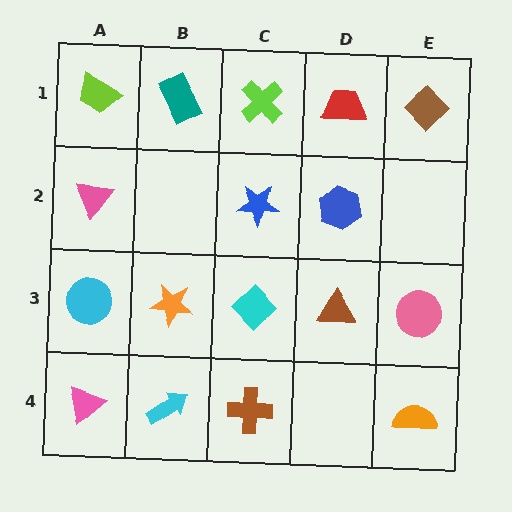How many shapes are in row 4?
4 shapes.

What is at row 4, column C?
A brown cross.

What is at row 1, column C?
A lime cross.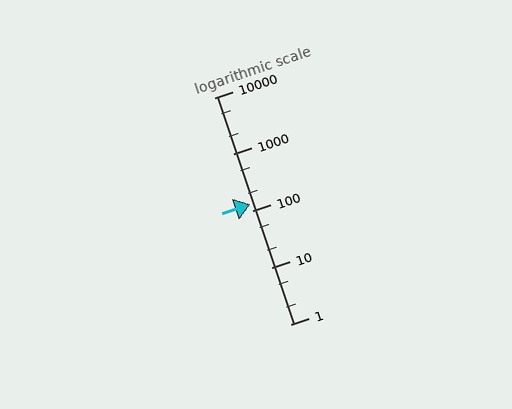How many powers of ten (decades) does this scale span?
The scale spans 4 decades, from 1 to 10000.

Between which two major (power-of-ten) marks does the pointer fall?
The pointer is between 100 and 1000.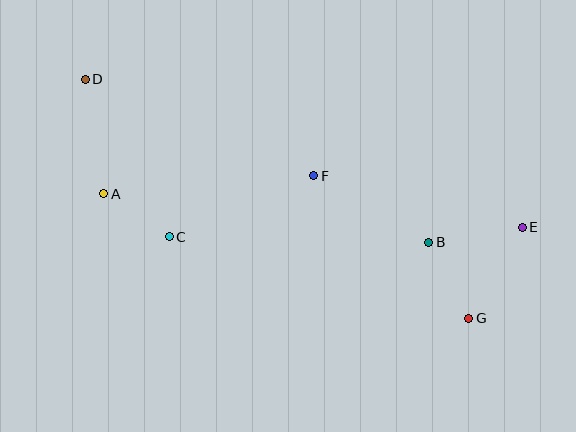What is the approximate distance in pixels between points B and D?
The distance between B and D is approximately 380 pixels.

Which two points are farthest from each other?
Points D and E are farthest from each other.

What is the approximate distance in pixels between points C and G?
The distance between C and G is approximately 311 pixels.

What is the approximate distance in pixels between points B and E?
The distance between B and E is approximately 94 pixels.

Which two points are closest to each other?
Points A and C are closest to each other.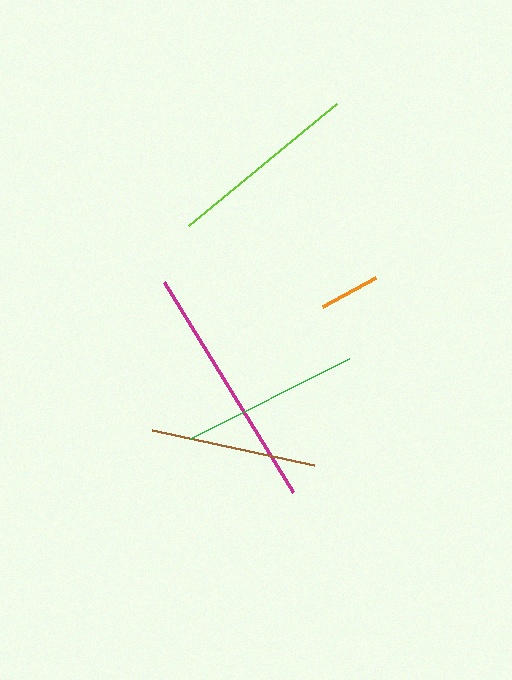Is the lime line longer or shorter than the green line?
The lime line is longer than the green line.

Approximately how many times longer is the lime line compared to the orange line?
The lime line is approximately 3.2 times the length of the orange line.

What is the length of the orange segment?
The orange segment is approximately 60 pixels long.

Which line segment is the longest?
The magenta line is the longest at approximately 246 pixels.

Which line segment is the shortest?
The orange line is the shortest at approximately 60 pixels.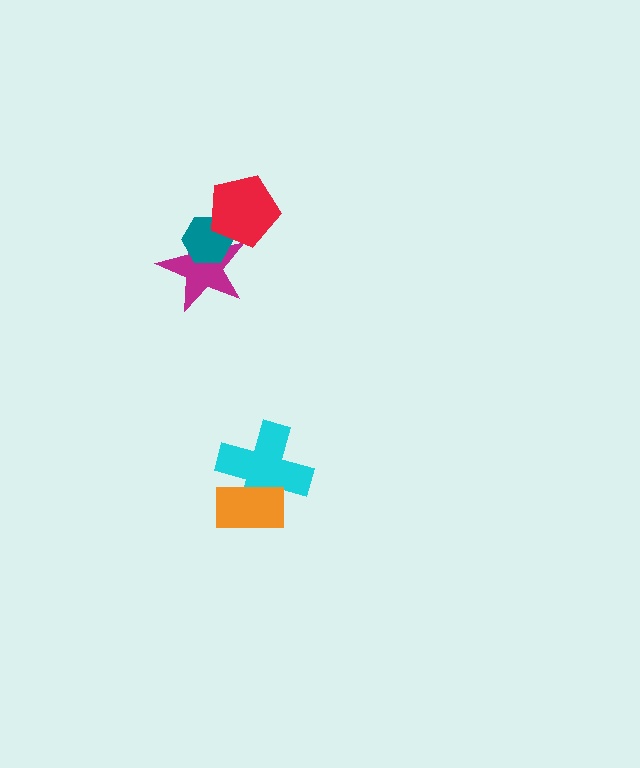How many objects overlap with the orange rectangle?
1 object overlaps with the orange rectangle.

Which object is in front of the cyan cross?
The orange rectangle is in front of the cyan cross.